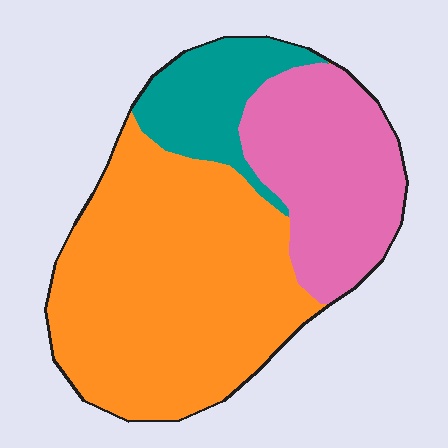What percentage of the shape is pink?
Pink takes up between a quarter and a half of the shape.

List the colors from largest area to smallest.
From largest to smallest: orange, pink, teal.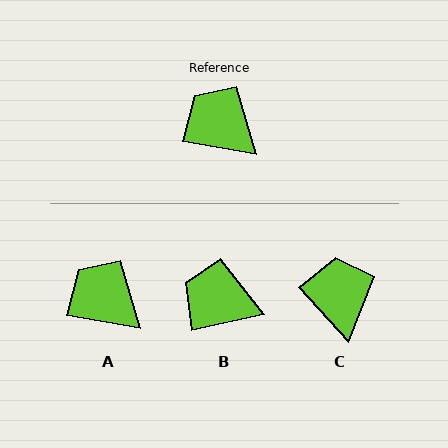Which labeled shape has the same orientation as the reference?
A.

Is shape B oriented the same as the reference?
No, it is off by about 22 degrees.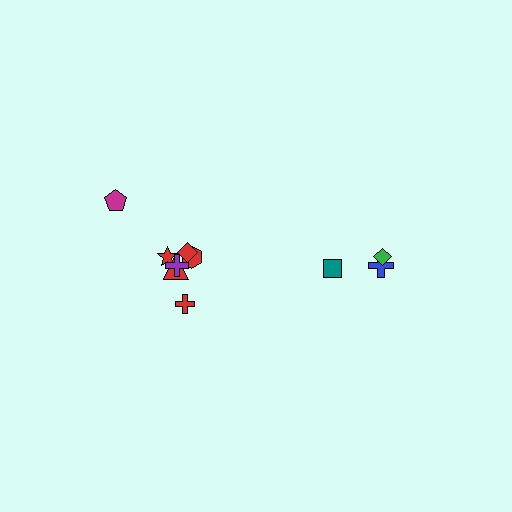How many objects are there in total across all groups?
There are 10 objects.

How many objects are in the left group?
There are 7 objects.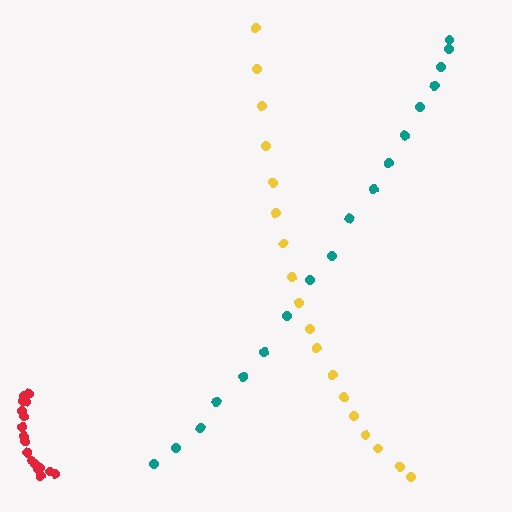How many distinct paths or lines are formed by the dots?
There are 3 distinct paths.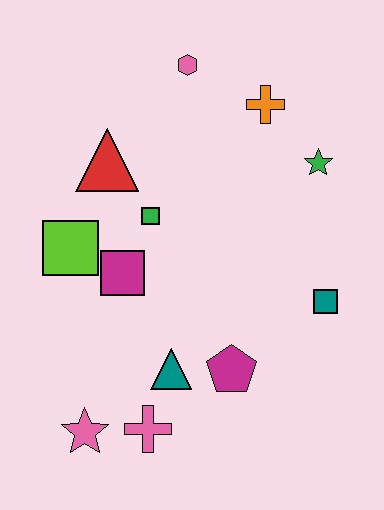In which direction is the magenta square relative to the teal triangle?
The magenta square is above the teal triangle.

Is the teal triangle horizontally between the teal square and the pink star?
Yes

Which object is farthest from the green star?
The pink star is farthest from the green star.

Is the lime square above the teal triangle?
Yes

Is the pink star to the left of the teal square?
Yes